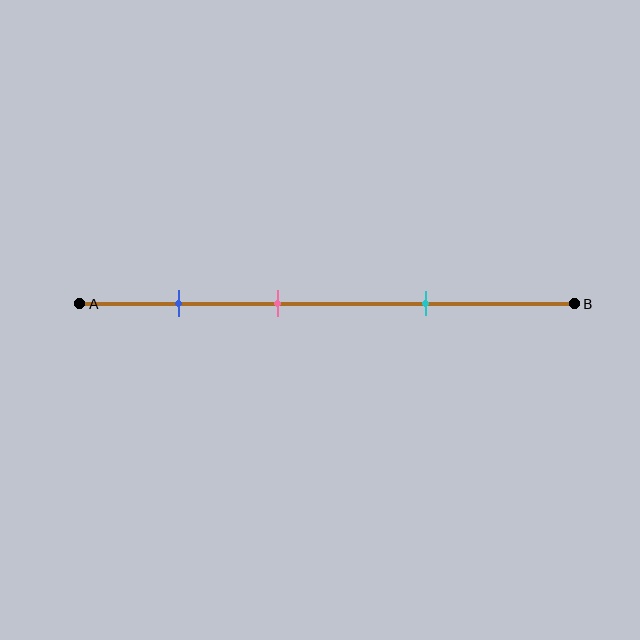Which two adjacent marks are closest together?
The blue and pink marks are the closest adjacent pair.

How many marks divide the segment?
There are 3 marks dividing the segment.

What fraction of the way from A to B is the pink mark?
The pink mark is approximately 40% (0.4) of the way from A to B.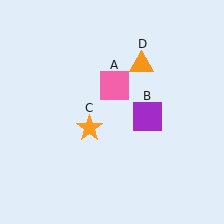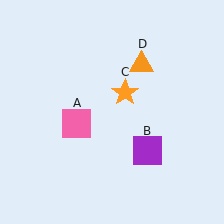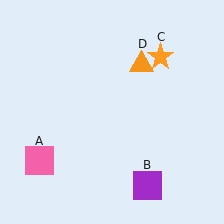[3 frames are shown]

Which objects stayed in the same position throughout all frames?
Orange triangle (object D) remained stationary.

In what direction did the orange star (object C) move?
The orange star (object C) moved up and to the right.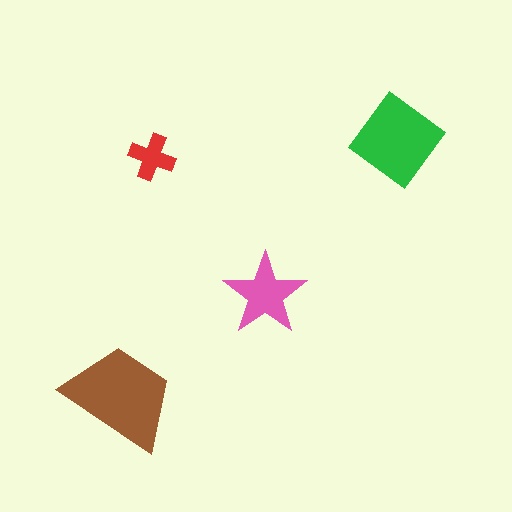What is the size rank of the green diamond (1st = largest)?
2nd.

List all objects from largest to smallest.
The brown trapezoid, the green diamond, the pink star, the red cross.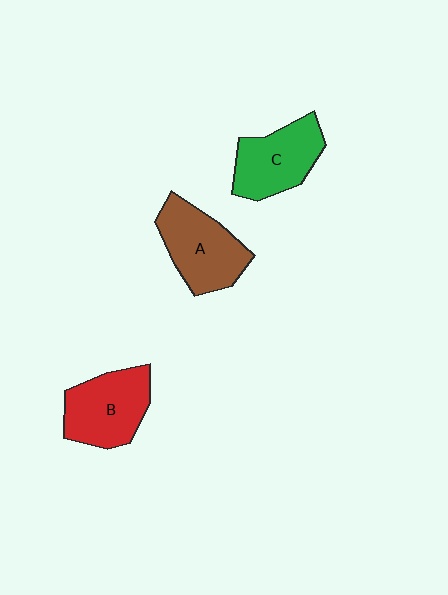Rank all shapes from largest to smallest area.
From largest to smallest: A (brown), B (red), C (green).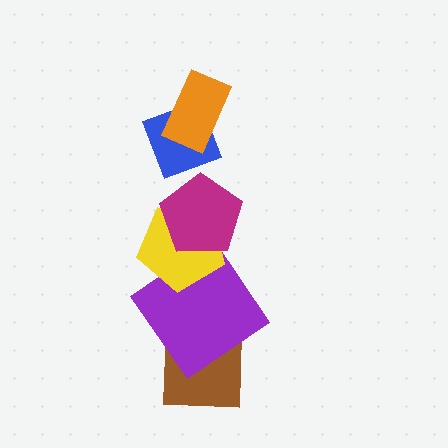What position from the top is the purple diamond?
The purple diamond is 5th from the top.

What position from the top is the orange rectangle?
The orange rectangle is 1st from the top.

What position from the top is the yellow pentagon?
The yellow pentagon is 4th from the top.